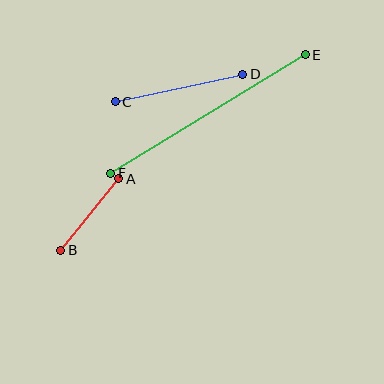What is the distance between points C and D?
The distance is approximately 131 pixels.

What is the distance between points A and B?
The distance is approximately 92 pixels.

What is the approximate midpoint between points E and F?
The midpoint is at approximately (208, 114) pixels.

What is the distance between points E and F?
The distance is approximately 228 pixels.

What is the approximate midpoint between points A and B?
The midpoint is at approximately (90, 214) pixels.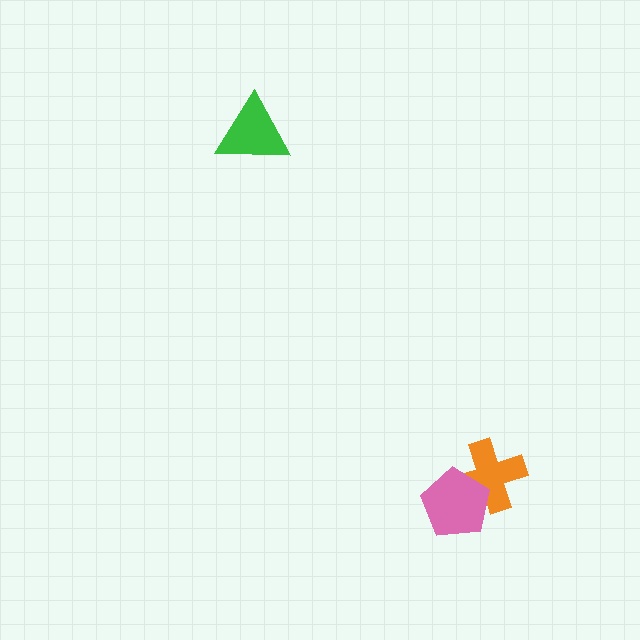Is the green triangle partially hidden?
No, no other shape covers it.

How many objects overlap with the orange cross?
1 object overlaps with the orange cross.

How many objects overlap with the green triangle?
0 objects overlap with the green triangle.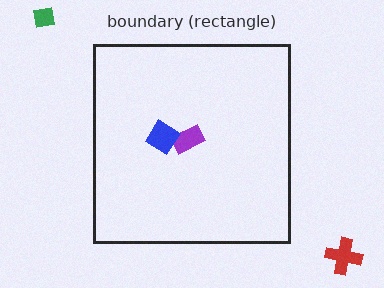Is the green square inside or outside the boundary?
Outside.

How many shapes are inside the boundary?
2 inside, 2 outside.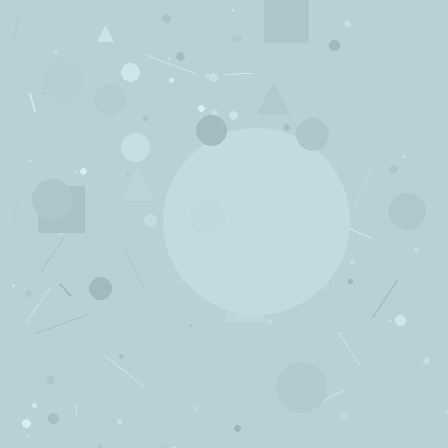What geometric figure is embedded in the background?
A circle is embedded in the background.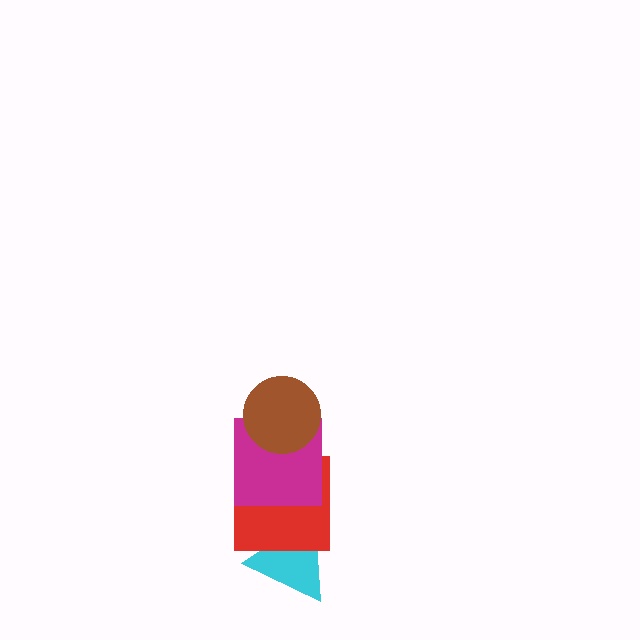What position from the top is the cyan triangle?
The cyan triangle is 4th from the top.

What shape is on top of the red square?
The magenta square is on top of the red square.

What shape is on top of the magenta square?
The brown circle is on top of the magenta square.